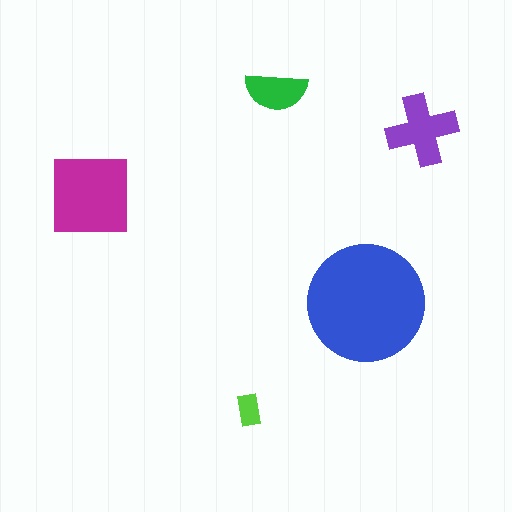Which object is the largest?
The blue circle.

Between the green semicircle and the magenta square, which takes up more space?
The magenta square.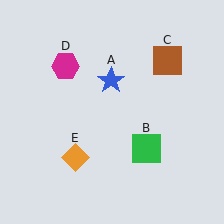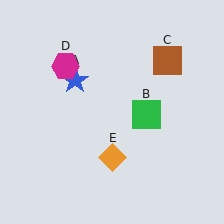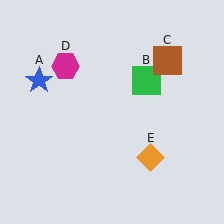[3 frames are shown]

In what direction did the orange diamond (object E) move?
The orange diamond (object E) moved right.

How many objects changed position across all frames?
3 objects changed position: blue star (object A), green square (object B), orange diamond (object E).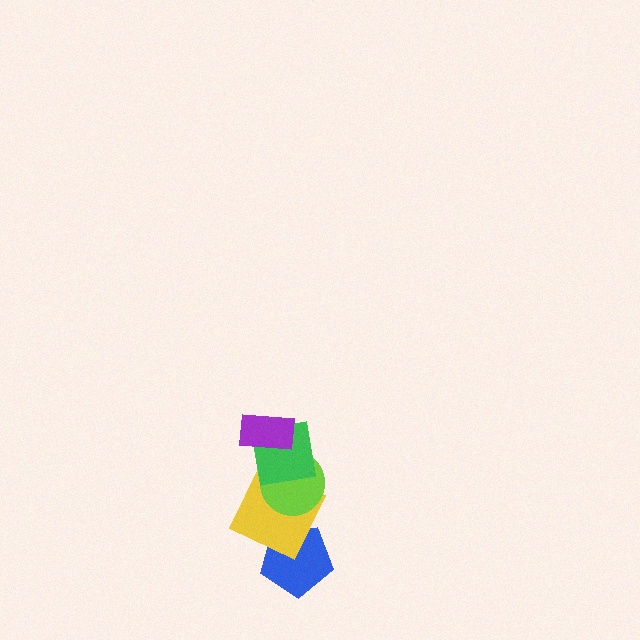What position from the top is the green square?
The green square is 2nd from the top.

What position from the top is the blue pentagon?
The blue pentagon is 5th from the top.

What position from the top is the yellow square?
The yellow square is 4th from the top.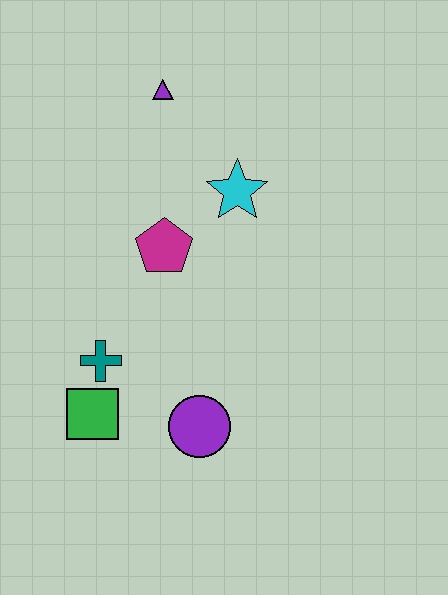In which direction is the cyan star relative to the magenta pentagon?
The cyan star is to the right of the magenta pentagon.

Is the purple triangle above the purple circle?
Yes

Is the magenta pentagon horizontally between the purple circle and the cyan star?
No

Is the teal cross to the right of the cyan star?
No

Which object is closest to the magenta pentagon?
The cyan star is closest to the magenta pentagon.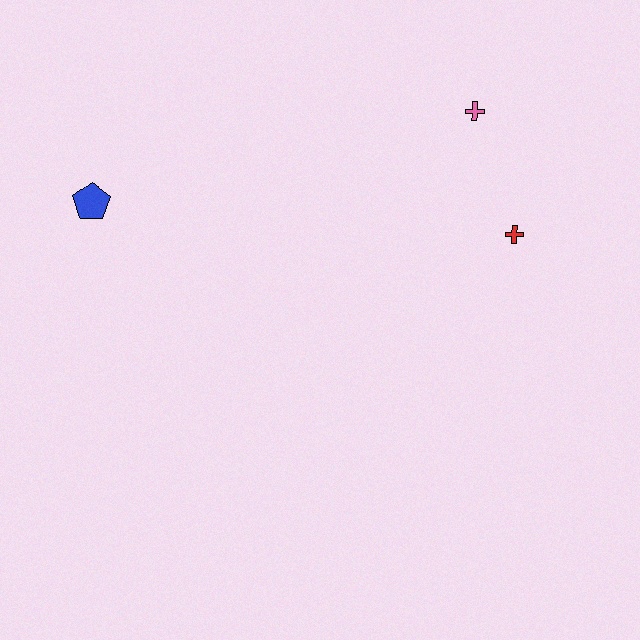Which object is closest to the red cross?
The pink cross is closest to the red cross.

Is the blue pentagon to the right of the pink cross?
No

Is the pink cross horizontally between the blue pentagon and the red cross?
Yes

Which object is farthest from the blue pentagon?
The red cross is farthest from the blue pentagon.